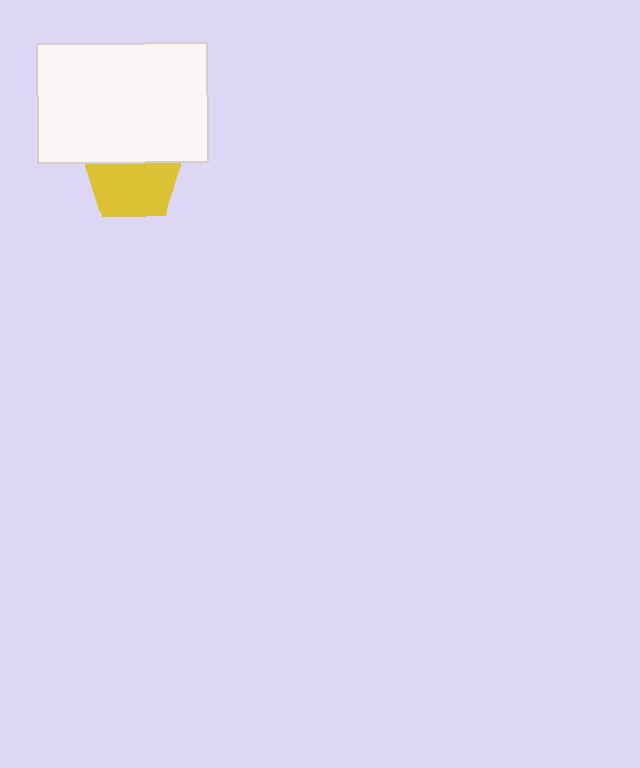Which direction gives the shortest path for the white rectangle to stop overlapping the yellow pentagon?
Moving up gives the shortest separation.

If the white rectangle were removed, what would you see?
You would see the complete yellow pentagon.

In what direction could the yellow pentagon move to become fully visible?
The yellow pentagon could move down. That would shift it out from behind the white rectangle entirely.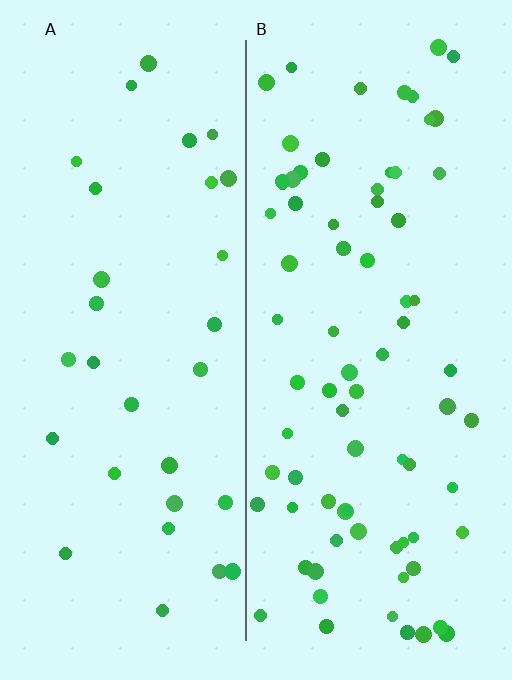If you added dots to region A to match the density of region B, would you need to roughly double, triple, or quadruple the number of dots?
Approximately double.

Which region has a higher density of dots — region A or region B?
B (the right).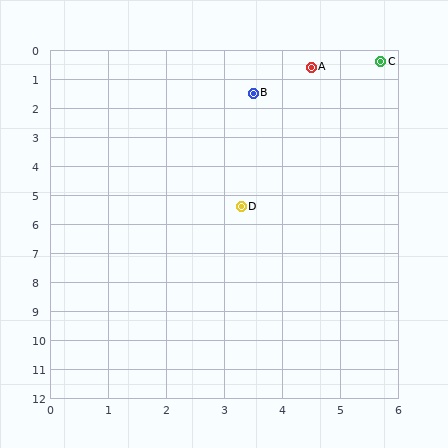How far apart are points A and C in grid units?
Points A and C are about 1.2 grid units apart.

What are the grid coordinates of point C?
Point C is at approximately (5.7, 0.4).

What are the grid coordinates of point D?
Point D is at approximately (3.3, 5.4).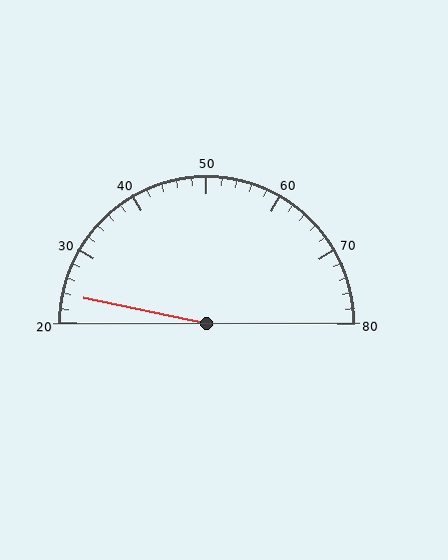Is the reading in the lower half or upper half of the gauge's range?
The reading is in the lower half of the range (20 to 80).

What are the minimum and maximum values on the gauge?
The gauge ranges from 20 to 80.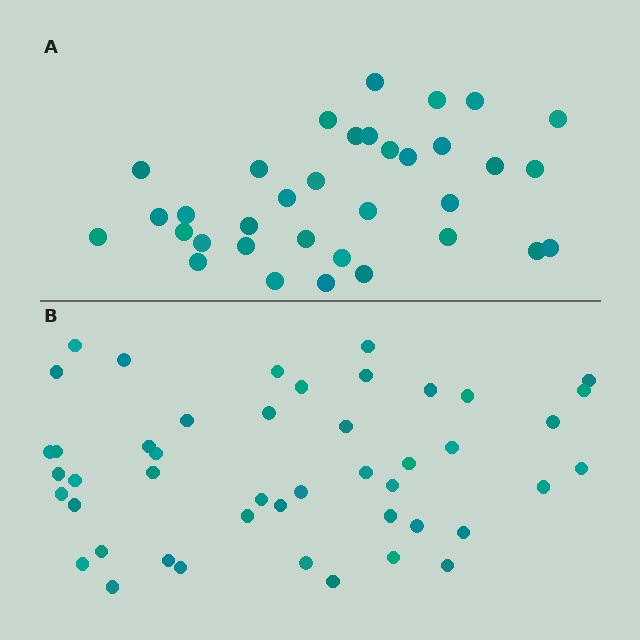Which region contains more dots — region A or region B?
Region B (the bottom region) has more dots.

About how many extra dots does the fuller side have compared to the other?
Region B has roughly 12 or so more dots than region A.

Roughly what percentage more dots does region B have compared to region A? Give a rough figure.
About 35% more.